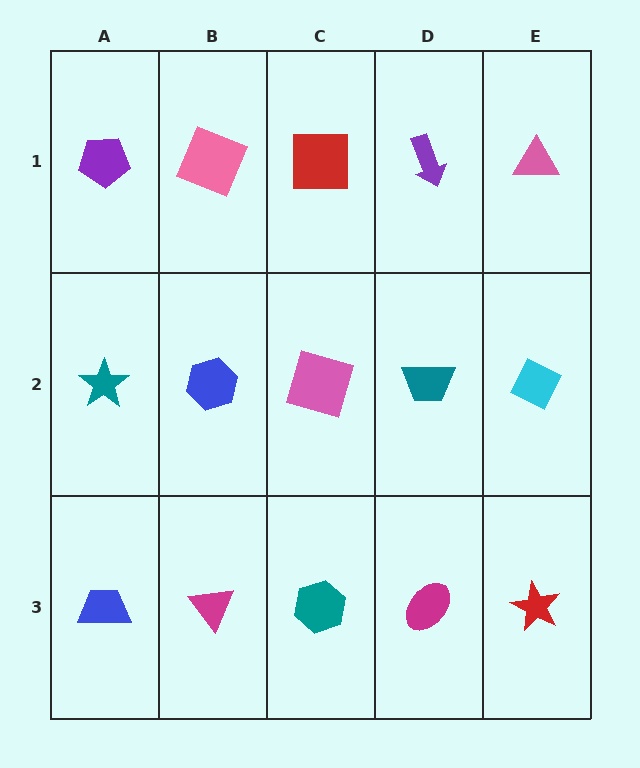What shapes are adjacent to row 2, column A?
A purple pentagon (row 1, column A), a blue trapezoid (row 3, column A), a blue hexagon (row 2, column B).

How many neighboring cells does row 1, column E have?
2.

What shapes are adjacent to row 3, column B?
A blue hexagon (row 2, column B), a blue trapezoid (row 3, column A), a teal hexagon (row 3, column C).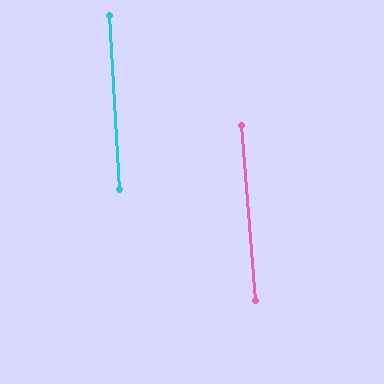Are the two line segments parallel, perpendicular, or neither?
Parallel — their directions differ by only 1.3°.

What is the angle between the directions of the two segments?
Approximately 1 degree.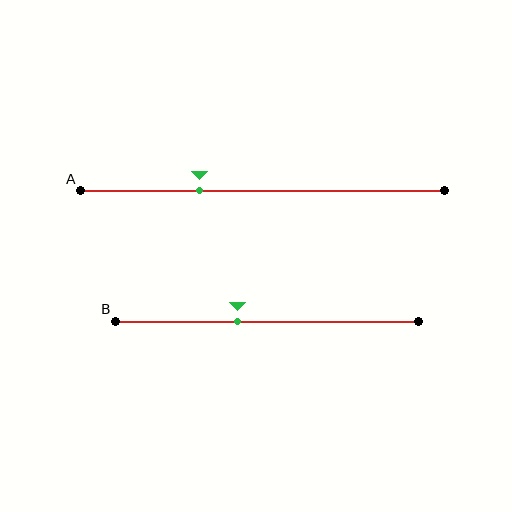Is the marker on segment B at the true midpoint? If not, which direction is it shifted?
No, the marker on segment B is shifted to the left by about 10% of the segment length.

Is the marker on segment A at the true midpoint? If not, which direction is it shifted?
No, the marker on segment A is shifted to the left by about 17% of the segment length.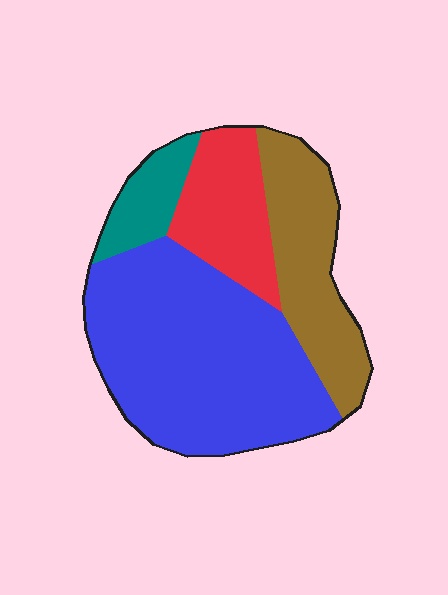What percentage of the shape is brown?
Brown covers roughly 25% of the shape.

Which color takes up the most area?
Blue, at roughly 50%.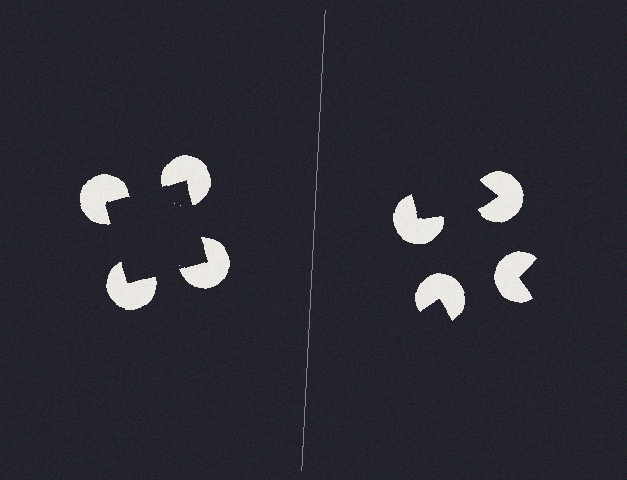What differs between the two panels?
The pac-man discs are positioned identically on both sides; only the wedge orientations differ. On the left they align to a square; on the right they are misaligned.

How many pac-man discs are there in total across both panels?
8 — 4 on each side.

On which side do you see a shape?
An illusory square appears on the left side. On the right side the wedge cuts are rotated, so no coherent shape forms.